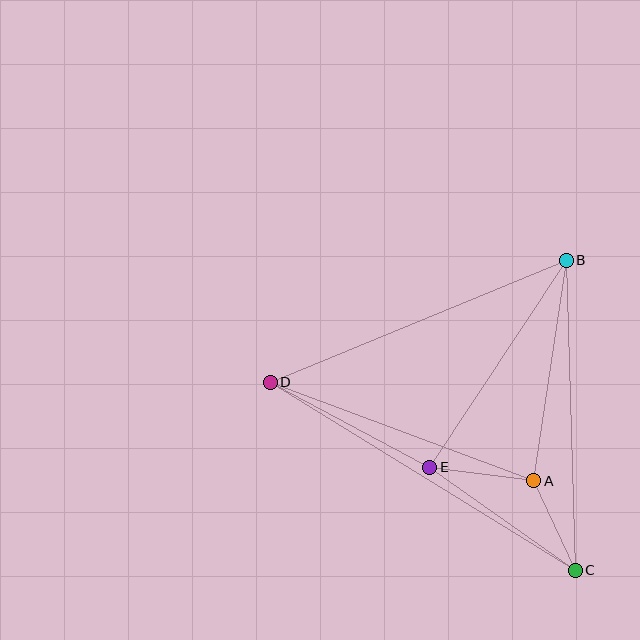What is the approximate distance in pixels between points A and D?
The distance between A and D is approximately 281 pixels.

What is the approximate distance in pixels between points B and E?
The distance between B and E is approximately 248 pixels.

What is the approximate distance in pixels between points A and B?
The distance between A and B is approximately 222 pixels.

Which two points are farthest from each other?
Points C and D are farthest from each other.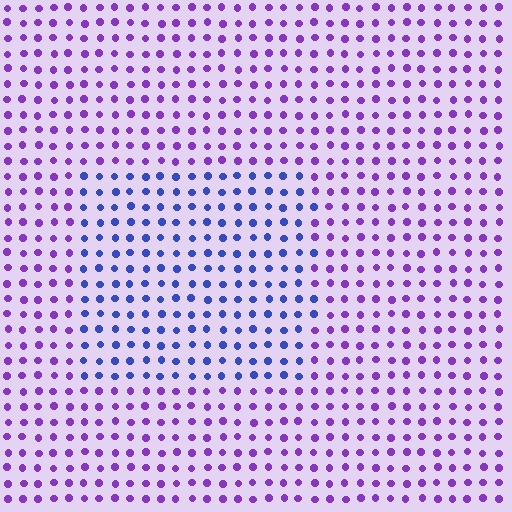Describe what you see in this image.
The image is filled with small purple elements in a uniform arrangement. A rectangle-shaped region is visible where the elements are tinted to a slightly different hue, forming a subtle color boundary.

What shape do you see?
I see a rectangle.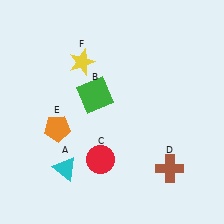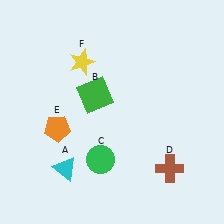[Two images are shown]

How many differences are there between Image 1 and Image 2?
There is 1 difference between the two images.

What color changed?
The circle (C) changed from red in Image 1 to green in Image 2.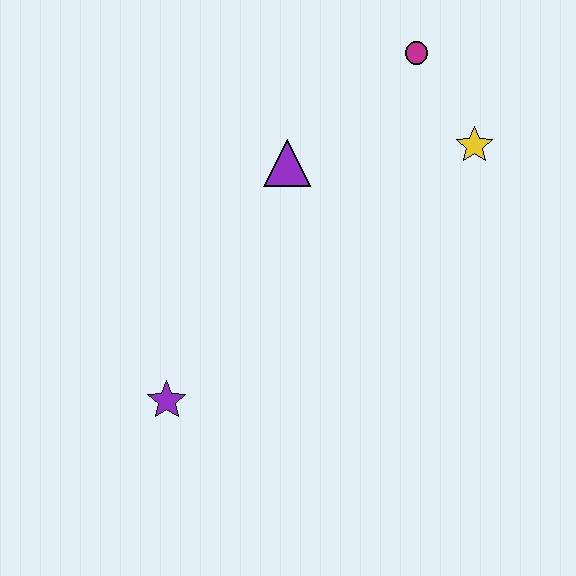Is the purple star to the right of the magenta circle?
No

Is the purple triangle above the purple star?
Yes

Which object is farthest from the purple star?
The magenta circle is farthest from the purple star.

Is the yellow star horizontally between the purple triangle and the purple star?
No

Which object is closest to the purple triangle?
The magenta circle is closest to the purple triangle.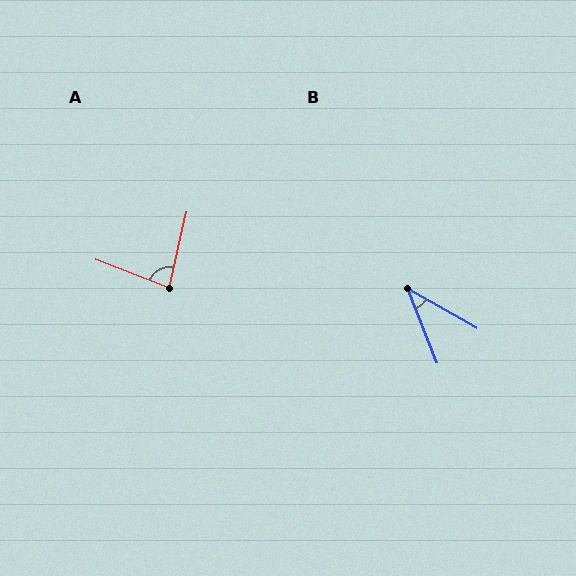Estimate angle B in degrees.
Approximately 39 degrees.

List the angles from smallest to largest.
B (39°), A (81°).